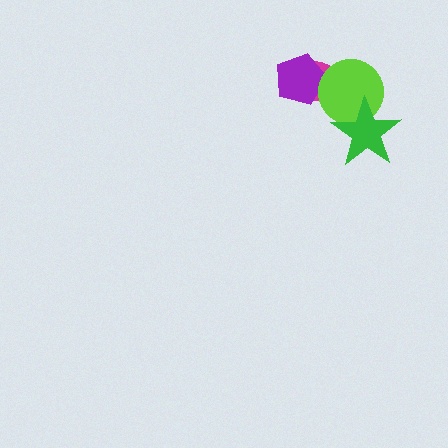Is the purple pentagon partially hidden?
Yes, it is partially covered by another shape.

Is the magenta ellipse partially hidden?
Yes, it is partially covered by another shape.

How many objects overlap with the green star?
1 object overlaps with the green star.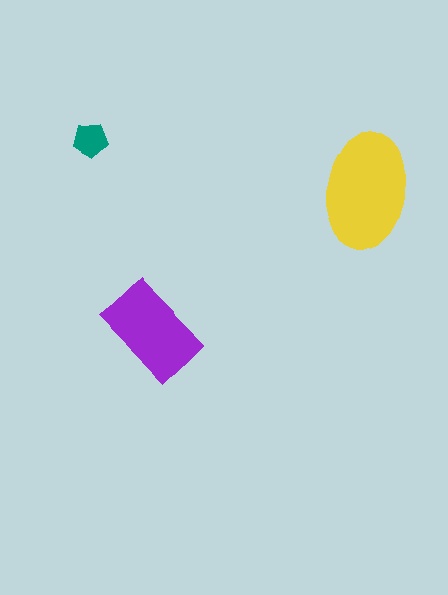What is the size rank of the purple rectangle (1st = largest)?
2nd.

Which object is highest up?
The teal pentagon is topmost.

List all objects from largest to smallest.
The yellow ellipse, the purple rectangle, the teal pentagon.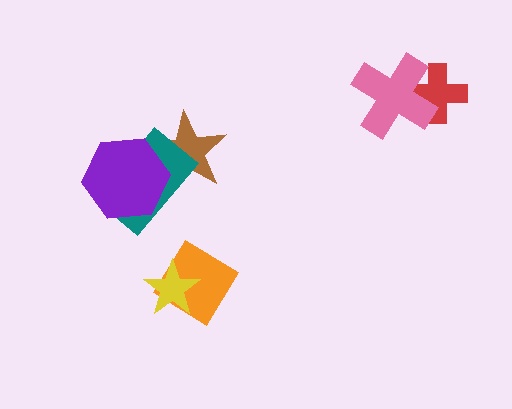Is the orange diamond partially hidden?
Yes, it is partially covered by another shape.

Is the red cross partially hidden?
Yes, it is partially covered by another shape.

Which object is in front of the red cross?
The pink cross is in front of the red cross.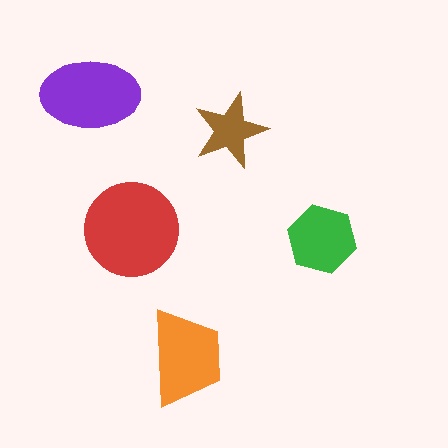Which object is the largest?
The red circle.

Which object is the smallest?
The brown star.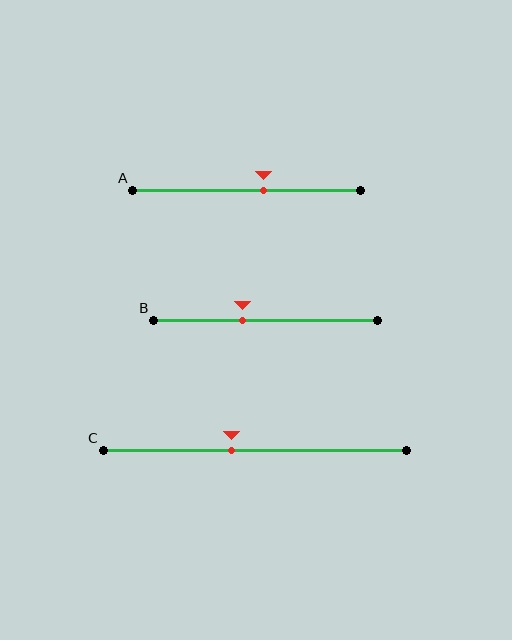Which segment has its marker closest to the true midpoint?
Segment A has its marker closest to the true midpoint.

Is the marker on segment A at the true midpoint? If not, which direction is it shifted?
No, the marker on segment A is shifted to the right by about 8% of the segment length.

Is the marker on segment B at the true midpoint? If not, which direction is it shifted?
No, the marker on segment B is shifted to the left by about 10% of the segment length.